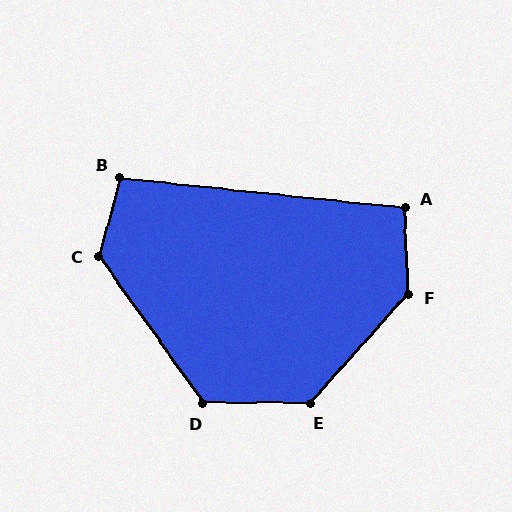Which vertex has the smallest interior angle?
A, at approximately 98 degrees.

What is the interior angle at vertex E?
Approximately 132 degrees (obtuse).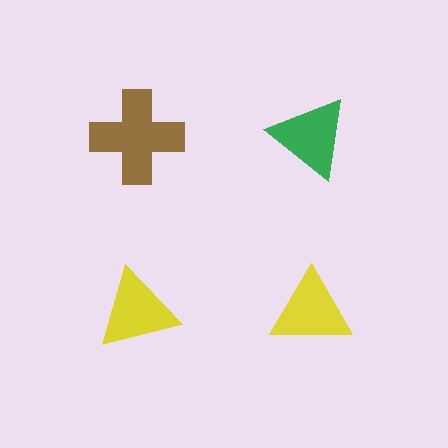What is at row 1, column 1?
A brown cross.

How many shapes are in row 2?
2 shapes.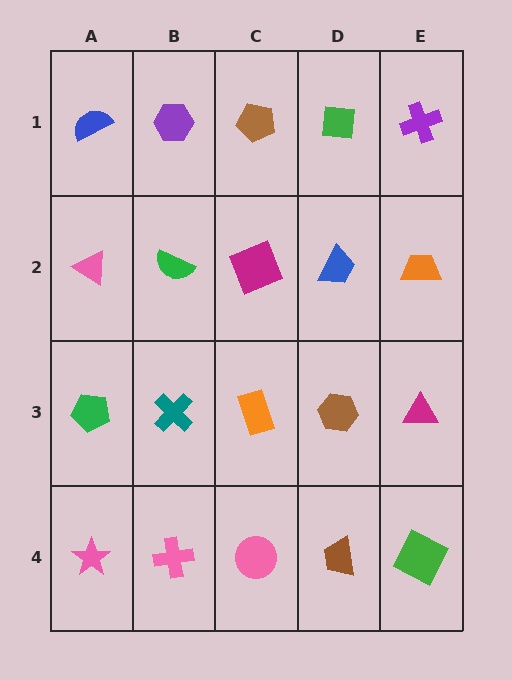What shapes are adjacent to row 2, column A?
A blue semicircle (row 1, column A), a green pentagon (row 3, column A), a green semicircle (row 2, column B).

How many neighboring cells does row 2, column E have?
3.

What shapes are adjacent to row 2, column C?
A brown pentagon (row 1, column C), an orange rectangle (row 3, column C), a green semicircle (row 2, column B), a blue trapezoid (row 2, column D).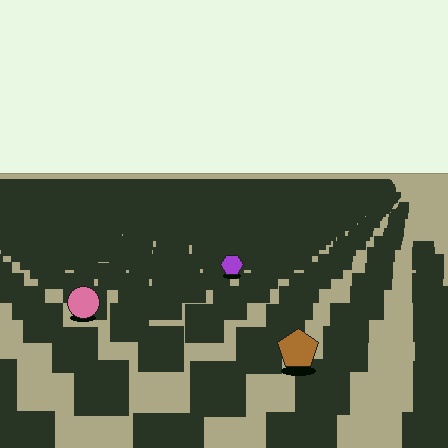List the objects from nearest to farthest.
From nearest to farthest: the brown pentagon, the pink circle, the purple hexagon.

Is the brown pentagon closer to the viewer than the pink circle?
Yes. The brown pentagon is closer — you can tell from the texture gradient: the ground texture is coarser near it.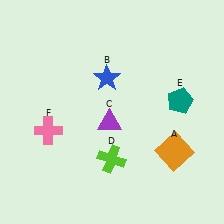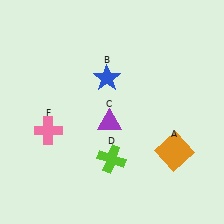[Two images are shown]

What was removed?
The teal pentagon (E) was removed in Image 2.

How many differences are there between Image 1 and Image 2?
There is 1 difference between the two images.